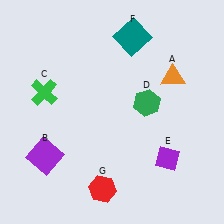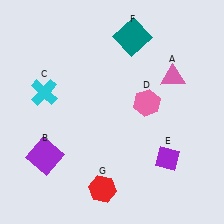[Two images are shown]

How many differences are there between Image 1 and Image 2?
There are 3 differences between the two images.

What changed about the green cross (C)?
In Image 1, C is green. In Image 2, it changed to cyan.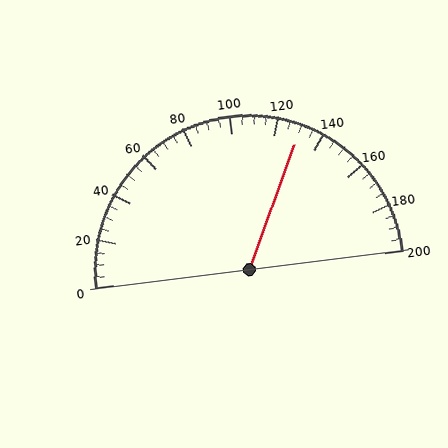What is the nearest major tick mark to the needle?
The nearest major tick mark is 120.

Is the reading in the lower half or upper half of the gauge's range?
The reading is in the upper half of the range (0 to 200).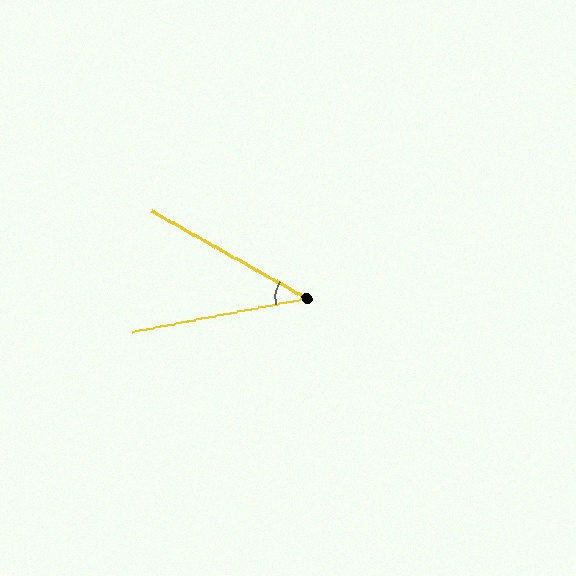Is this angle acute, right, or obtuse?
It is acute.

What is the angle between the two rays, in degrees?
Approximately 40 degrees.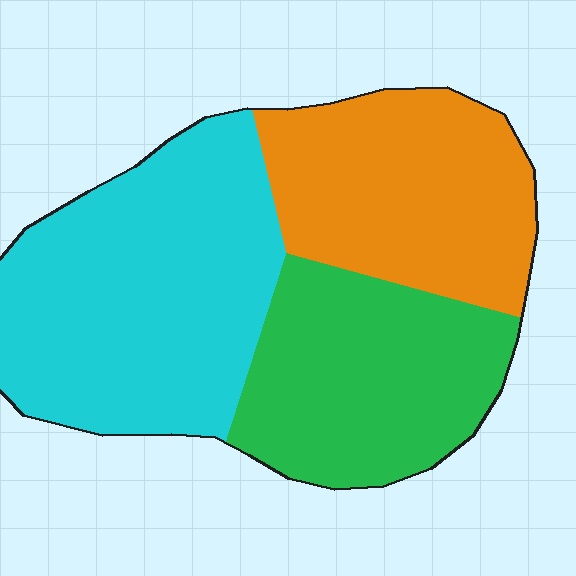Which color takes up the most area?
Cyan, at roughly 40%.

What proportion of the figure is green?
Green takes up about one quarter (1/4) of the figure.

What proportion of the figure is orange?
Orange covers 29% of the figure.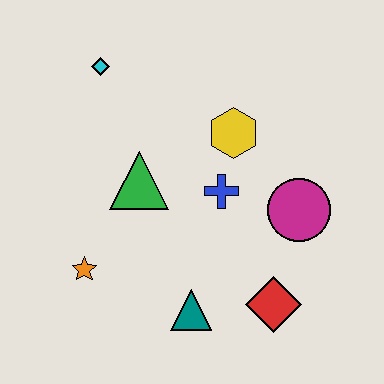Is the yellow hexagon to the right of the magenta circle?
No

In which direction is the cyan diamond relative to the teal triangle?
The cyan diamond is above the teal triangle.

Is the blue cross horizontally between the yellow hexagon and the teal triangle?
Yes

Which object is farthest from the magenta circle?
The cyan diamond is farthest from the magenta circle.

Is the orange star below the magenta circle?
Yes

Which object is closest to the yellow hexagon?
The blue cross is closest to the yellow hexagon.